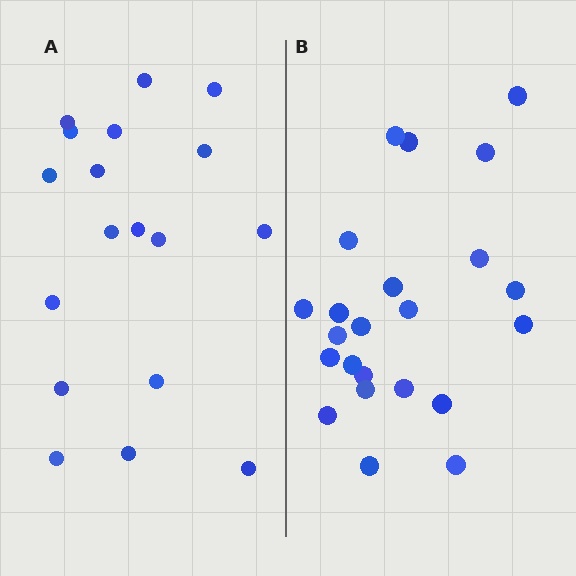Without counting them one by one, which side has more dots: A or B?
Region B (the right region) has more dots.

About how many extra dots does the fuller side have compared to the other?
Region B has about 5 more dots than region A.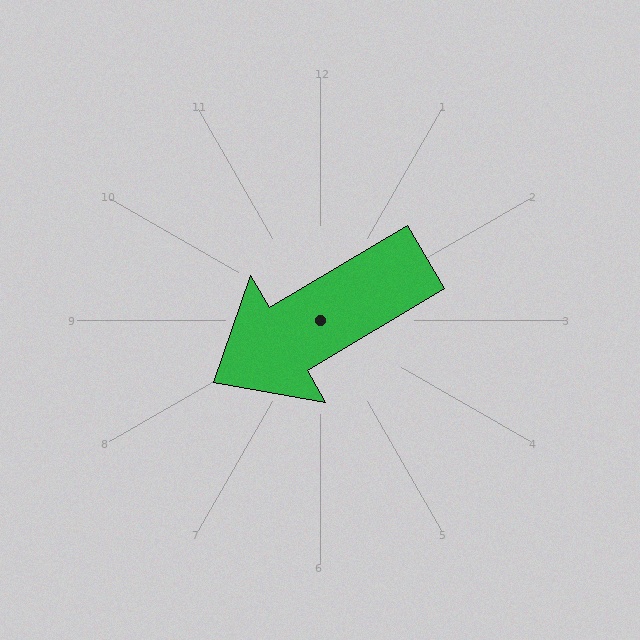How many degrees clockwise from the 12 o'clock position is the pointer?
Approximately 239 degrees.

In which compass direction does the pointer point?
Southwest.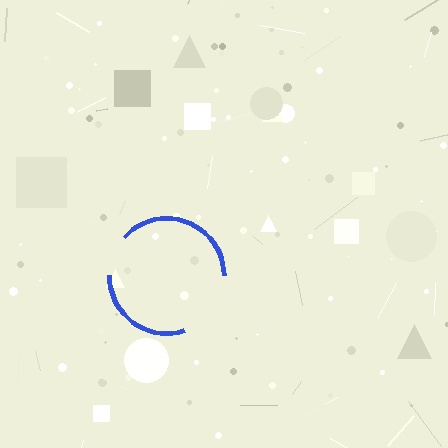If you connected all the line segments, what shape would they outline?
They would outline a circle.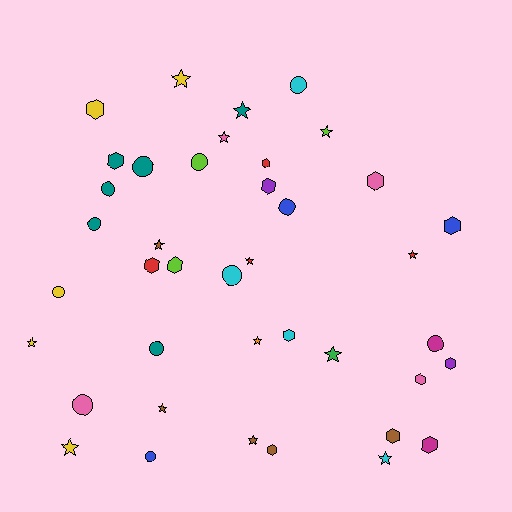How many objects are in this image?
There are 40 objects.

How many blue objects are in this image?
There are 3 blue objects.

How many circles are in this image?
There are 12 circles.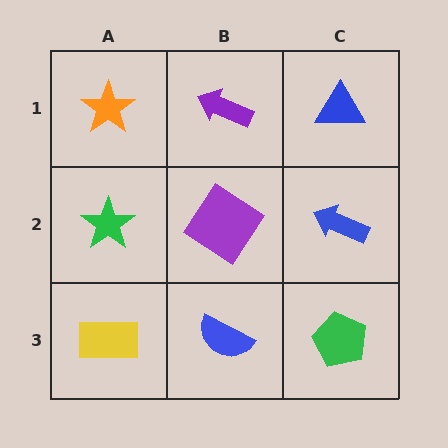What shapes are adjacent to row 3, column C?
A blue arrow (row 2, column C), a blue semicircle (row 3, column B).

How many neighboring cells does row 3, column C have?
2.